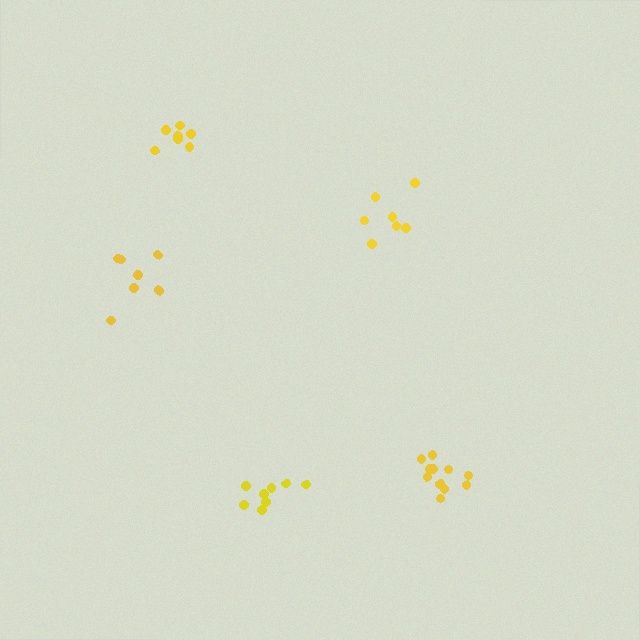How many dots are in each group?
Group 1: 7 dots, Group 2: 7 dots, Group 3: 8 dots, Group 4: 11 dots, Group 5: 7 dots (40 total).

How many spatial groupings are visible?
There are 5 spatial groupings.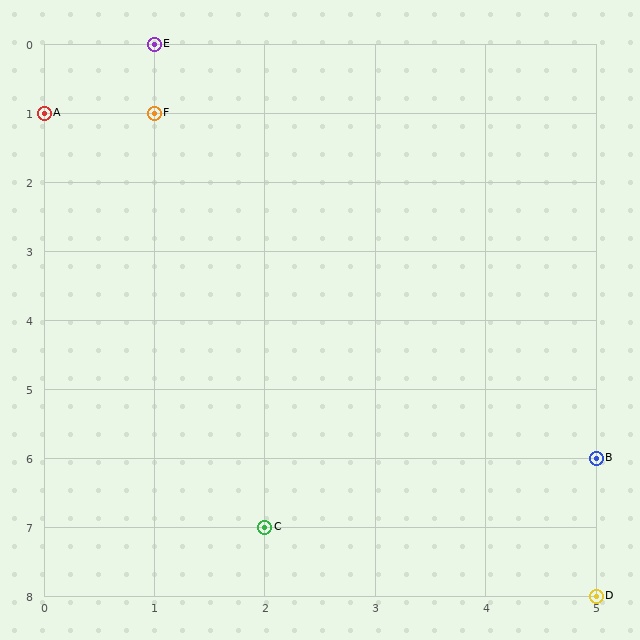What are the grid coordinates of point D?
Point D is at grid coordinates (5, 8).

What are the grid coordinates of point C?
Point C is at grid coordinates (2, 7).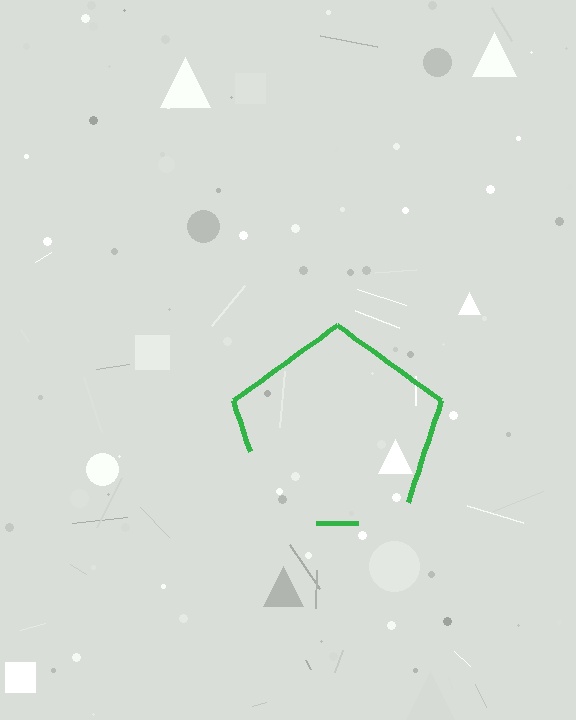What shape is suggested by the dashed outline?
The dashed outline suggests a pentagon.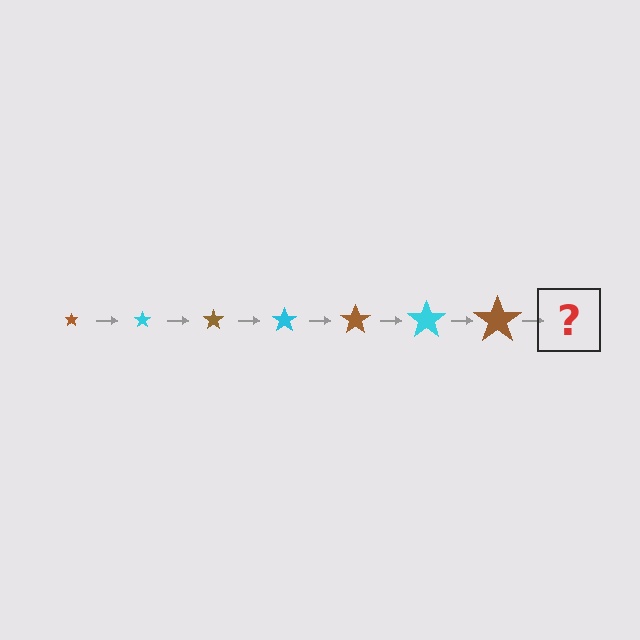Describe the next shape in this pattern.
It should be a cyan star, larger than the previous one.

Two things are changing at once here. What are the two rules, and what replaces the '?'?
The two rules are that the star grows larger each step and the color cycles through brown and cyan. The '?' should be a cyan star, larger than the previous one.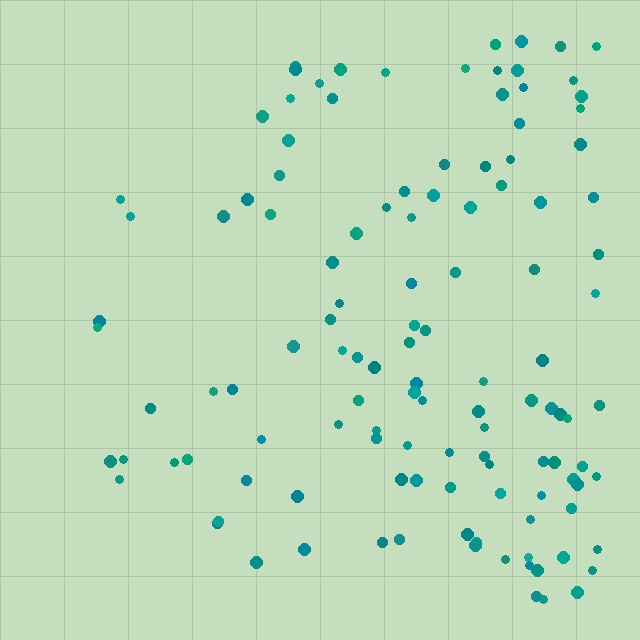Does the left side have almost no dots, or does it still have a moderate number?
Still a moderate number, just noticeably fewer than the right.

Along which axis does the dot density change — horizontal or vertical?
Horizontal.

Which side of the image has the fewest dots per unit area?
The left.